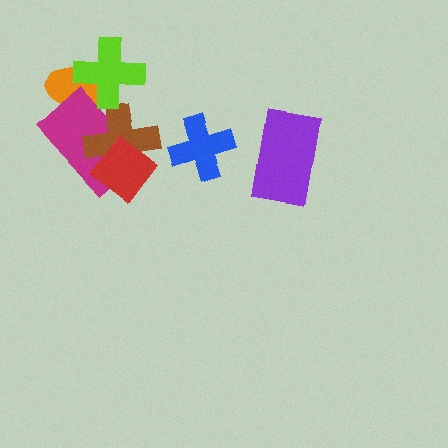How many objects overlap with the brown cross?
2 objects overlap with the brown cross.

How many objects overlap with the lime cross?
2 objects overlap with the lime cross.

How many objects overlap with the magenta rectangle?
4 objects overlap with the magenta rectangle.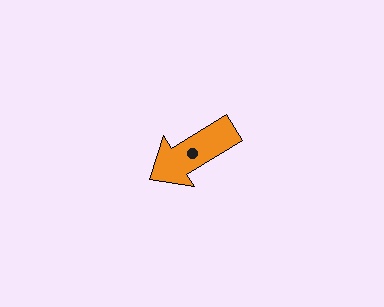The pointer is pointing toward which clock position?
Roughly 8 o'clock.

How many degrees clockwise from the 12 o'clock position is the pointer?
Approximately 239 degrees.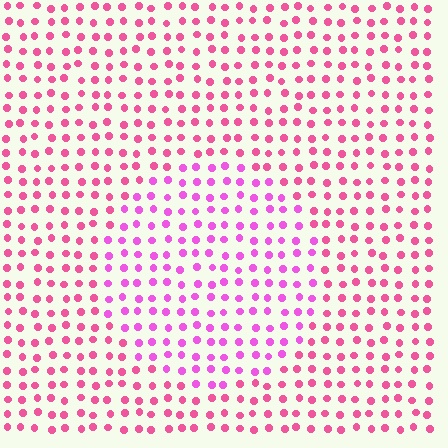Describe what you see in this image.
The image is filled with small pink elements in a uniform arrangement. A circle-shaped region is visible where the elements are tinted to a slightly different hue, forming a subtle color boundary.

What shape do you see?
I see a circle.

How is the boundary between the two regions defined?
The boundary is defined purely by a slight shift in hue (about 28 degrees). Spacing, size, and orientation are identical on both sides.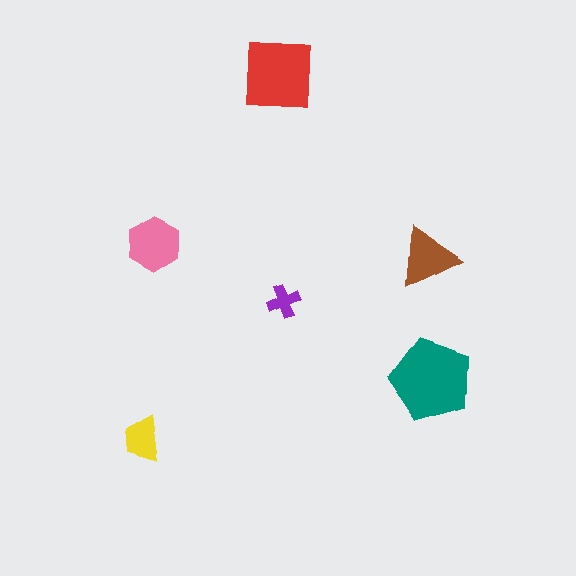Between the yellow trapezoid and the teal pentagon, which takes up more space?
The teal pentagon.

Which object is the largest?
The teal pentagon.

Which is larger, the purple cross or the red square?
The red square.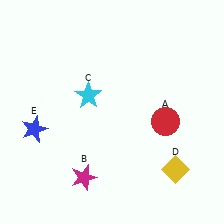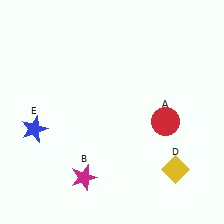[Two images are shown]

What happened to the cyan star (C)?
The cyan star (C) was removed in Image 2. It was in the top-left area of Image 1.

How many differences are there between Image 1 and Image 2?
There is 1 difference between the two images.